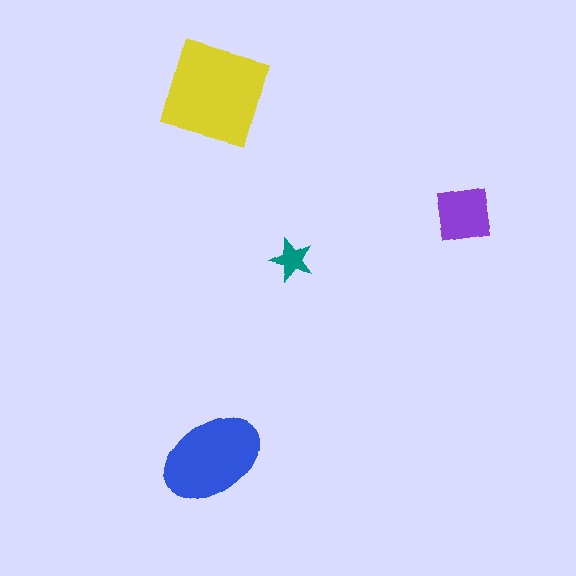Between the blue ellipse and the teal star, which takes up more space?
The blue ellipse.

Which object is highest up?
The yellow square is topmost.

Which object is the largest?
The yellow square.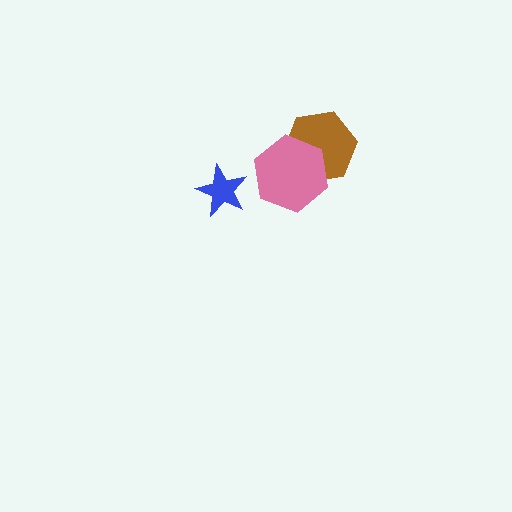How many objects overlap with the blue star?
0 objects overlap with the blue star.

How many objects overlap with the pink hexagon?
1 object overlaps with the pink hexagon.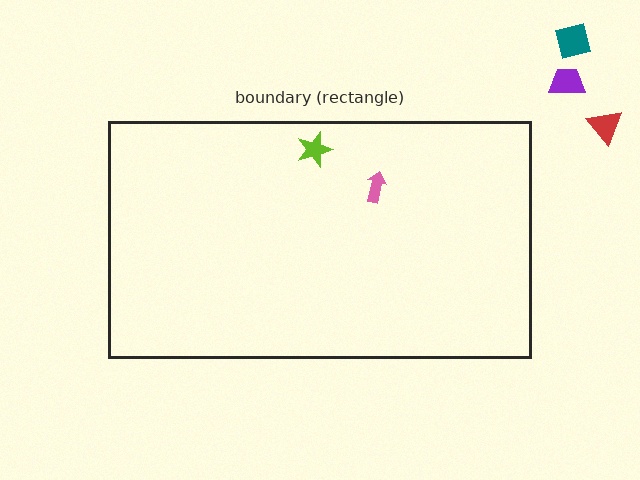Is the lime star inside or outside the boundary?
Inside.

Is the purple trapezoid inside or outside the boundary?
Outside.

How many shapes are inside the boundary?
2 inside, 3 outside.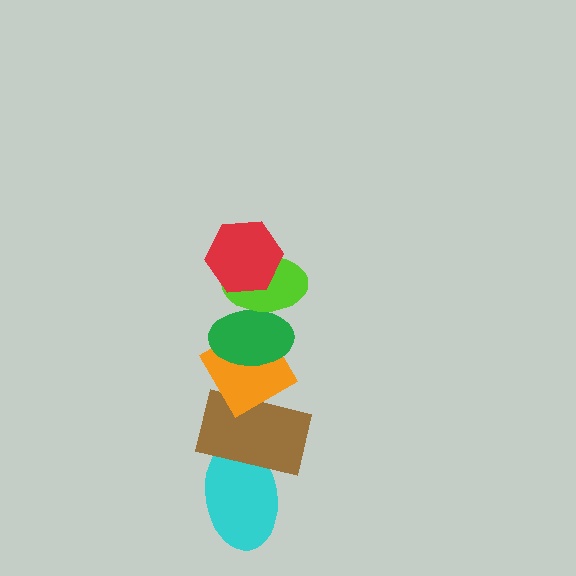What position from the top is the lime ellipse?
The lime ellipse is 2nd from the top.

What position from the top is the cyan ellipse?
The cyan ellipse is 6th from the top.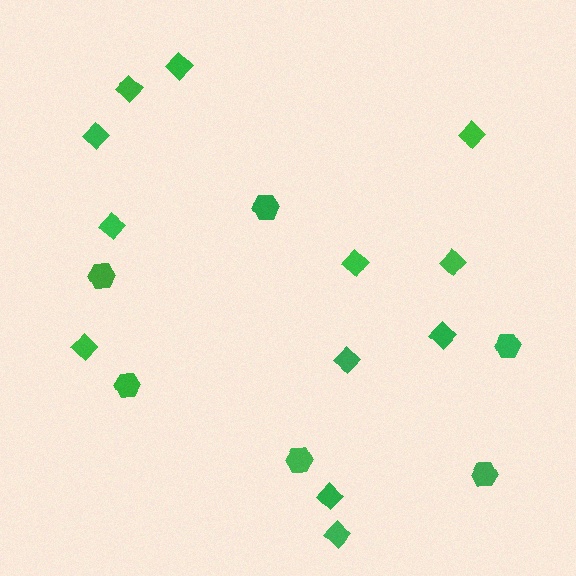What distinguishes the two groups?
There are 2 groups: one group of diamonds (12) and one group of hexagons (6).